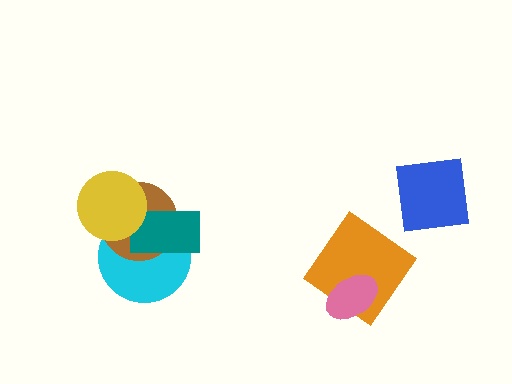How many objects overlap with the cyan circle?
3 objects overlap with the cyan circle.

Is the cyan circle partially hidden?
Yes, it is partially covered by another shape.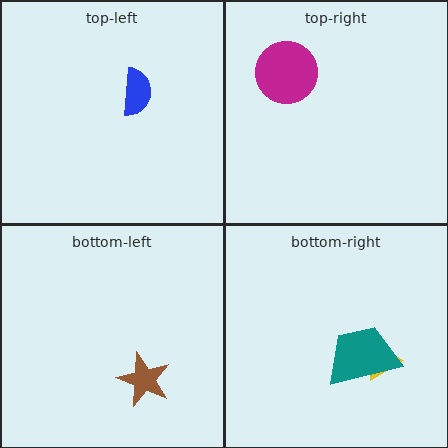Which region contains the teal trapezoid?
The bottom-right region.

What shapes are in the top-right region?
The magenta circle.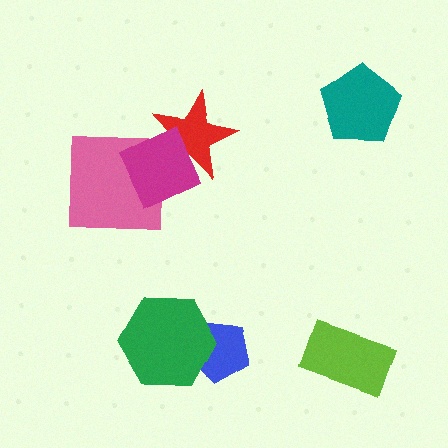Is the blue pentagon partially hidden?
Yes, it is partially covered by another shape.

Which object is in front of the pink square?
The magenta diamond is in front of the pink square.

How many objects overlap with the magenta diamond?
2 objects overlap with the magenta diamond.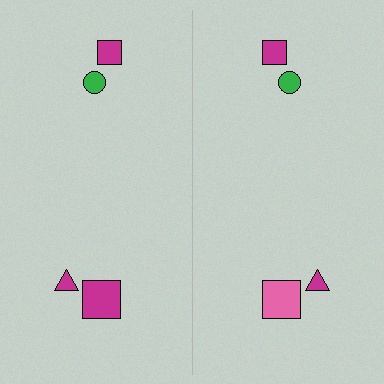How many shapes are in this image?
There are 8 shapes in this image.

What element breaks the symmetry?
The pink square on the right side breaks the symmetry — its mirror counterpart is magenta.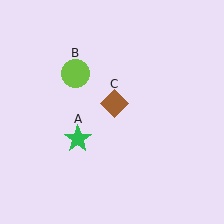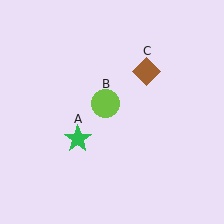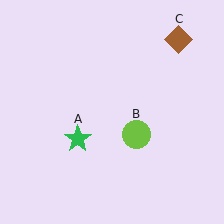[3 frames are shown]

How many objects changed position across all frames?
2 objects changed position: lime circle (object B), brown diamond (object C).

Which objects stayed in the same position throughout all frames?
Green star (object A) remained stationary.